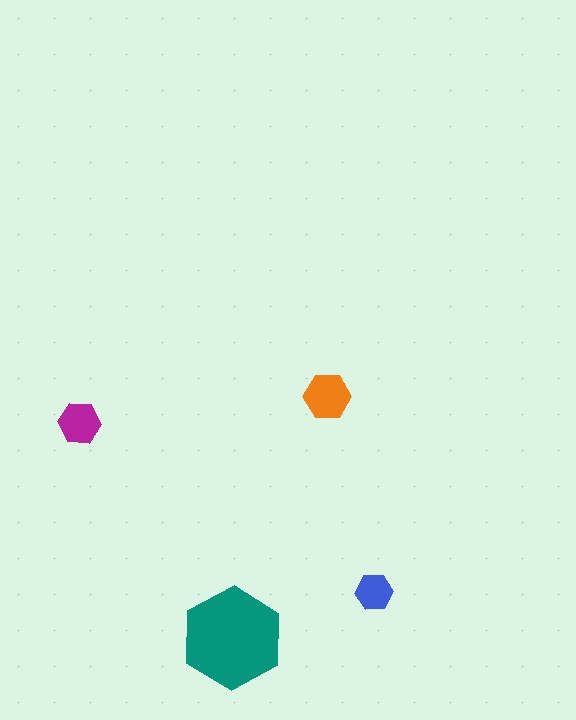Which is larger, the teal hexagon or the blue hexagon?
The teal one.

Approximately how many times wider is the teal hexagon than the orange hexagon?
About 2 times wider.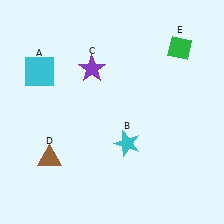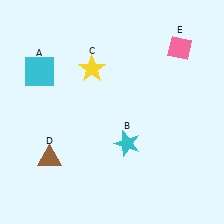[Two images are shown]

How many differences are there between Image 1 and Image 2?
There are 2 differences between the two images.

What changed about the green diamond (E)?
In Image 1, E is green. In Image 2, it changed to pink.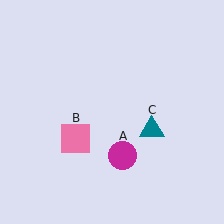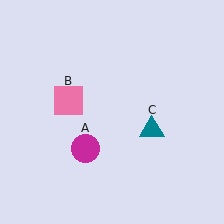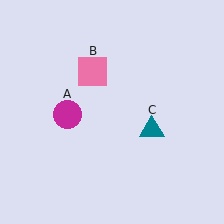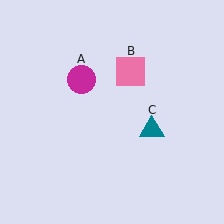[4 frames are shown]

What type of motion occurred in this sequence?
The magenta circle (object A), pink square (object B) rotated clockwise around the center of the scene.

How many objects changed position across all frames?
2 objects changed position: magenta circle (object A), pink square (object B).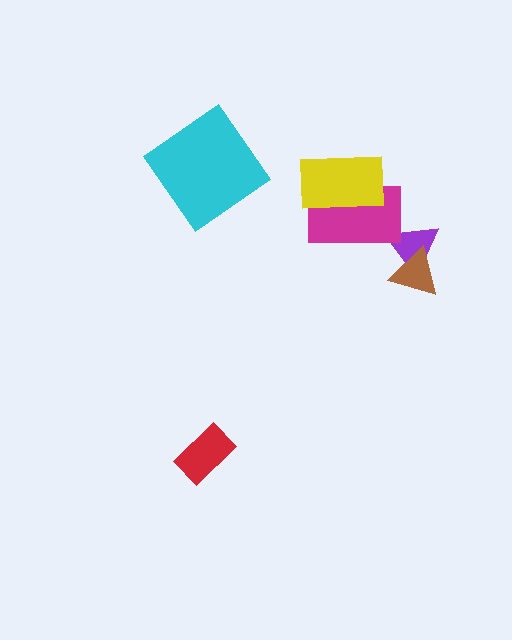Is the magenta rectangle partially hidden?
Yes, it is partially covered by another shape.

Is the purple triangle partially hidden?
Yes, it is partially covered by another shape.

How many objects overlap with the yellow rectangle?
1 object overlaps with the yellow rectangle.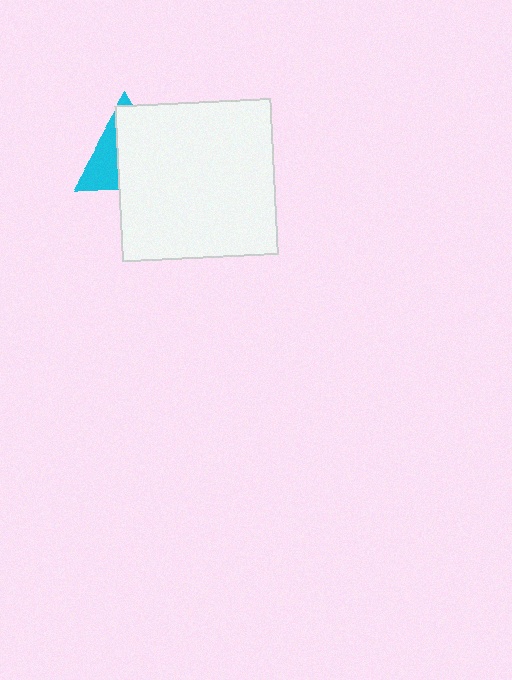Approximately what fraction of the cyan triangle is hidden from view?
Roughly 66% of the cyan triangle is hidden behind the white square.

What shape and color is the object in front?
The object in front is a white square.